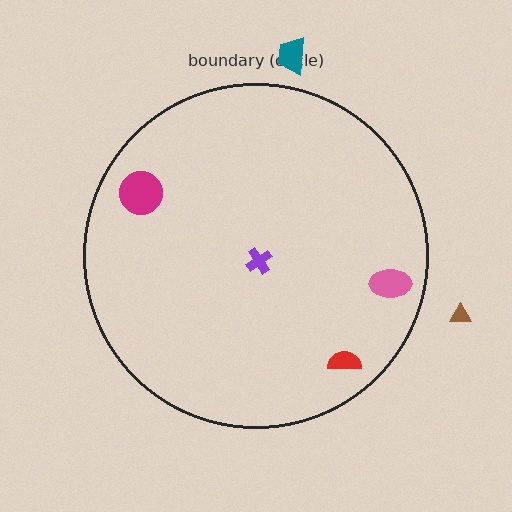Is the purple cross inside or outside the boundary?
Inside.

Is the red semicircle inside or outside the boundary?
Inside.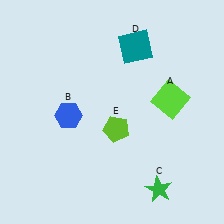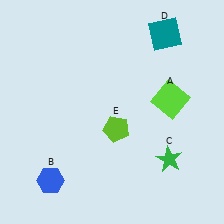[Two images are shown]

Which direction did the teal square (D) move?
The teal square (D) moved right.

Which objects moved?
The objects that moved are: the blue hexagon (B), the green star (C), the teal square (D).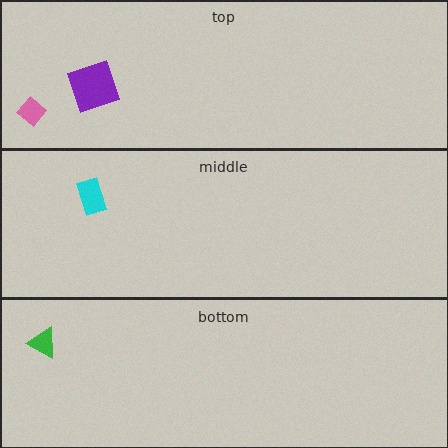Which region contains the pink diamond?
The top region.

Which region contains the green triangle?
The bottom region.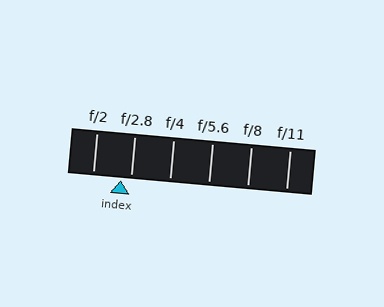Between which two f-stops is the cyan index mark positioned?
The index mark is between f/2 and f/2.8.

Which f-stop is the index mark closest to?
The index mark is closest to f/2.8.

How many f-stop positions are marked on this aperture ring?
There are 6 f-stop positions marked.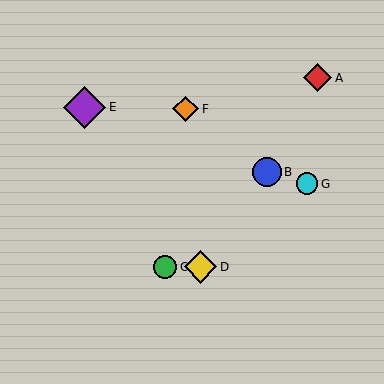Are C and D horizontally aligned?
Yes, both are at y≈267.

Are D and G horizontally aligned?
No, D is at y≈267 and G is at y≈184.